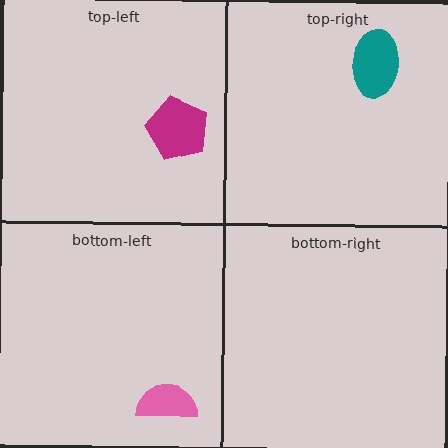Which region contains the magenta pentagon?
The top-left region.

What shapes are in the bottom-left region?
The pink semicircle.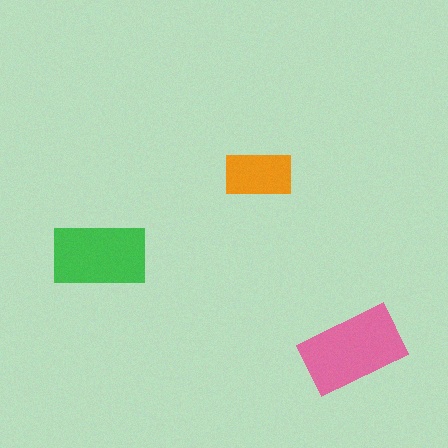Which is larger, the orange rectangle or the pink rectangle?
The pink one.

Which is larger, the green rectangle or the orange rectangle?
The green one.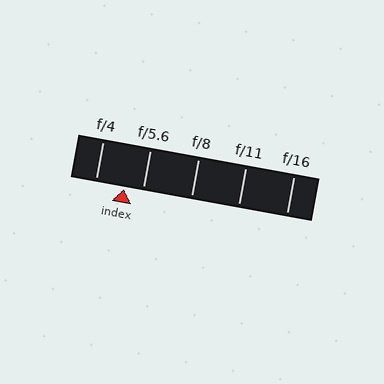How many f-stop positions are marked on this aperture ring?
There are 5 f-stop positions marked.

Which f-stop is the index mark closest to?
The index mark is closest to f/5.6.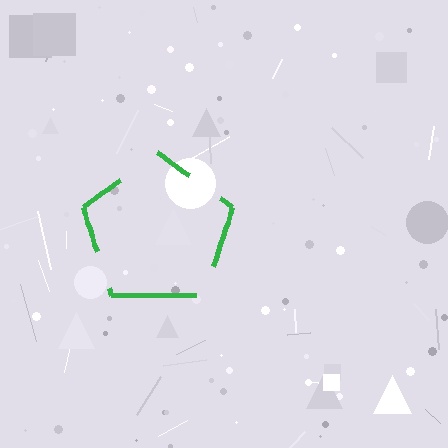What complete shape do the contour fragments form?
The contour fragments form a pentagon.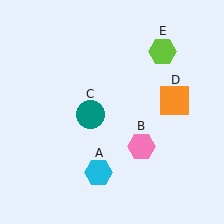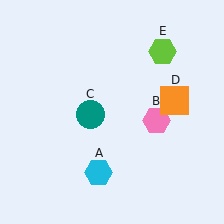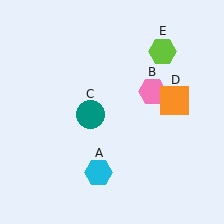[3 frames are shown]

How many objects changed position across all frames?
1 object changed position: pink hexagon (object B).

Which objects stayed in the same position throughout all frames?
Cyan hexagon (object A) and teal circle (object C) and orange square (object D) and lime hexagon (object E) remained stationary.